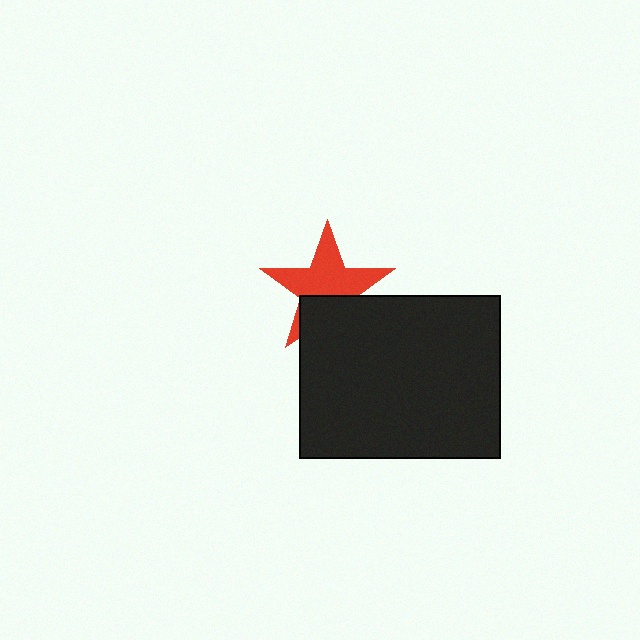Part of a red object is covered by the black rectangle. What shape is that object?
It is a star.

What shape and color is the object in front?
The object in front is a black rectangle.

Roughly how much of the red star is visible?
Most of it is visible (roughly 65%).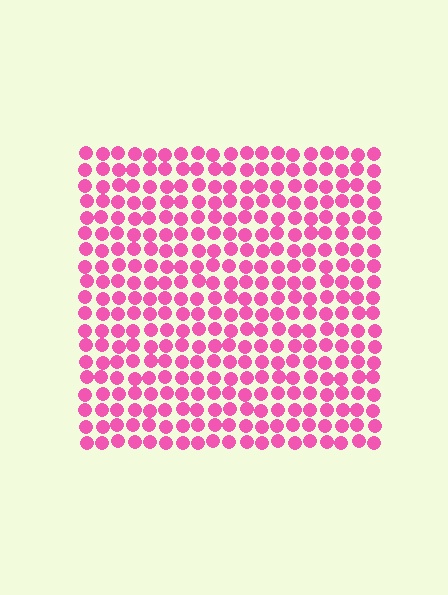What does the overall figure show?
The overall figure shows a square.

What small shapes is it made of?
It is made of small circles.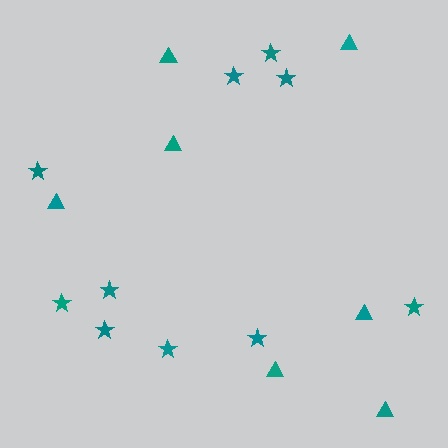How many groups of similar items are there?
There are 2 groups: one group of stars (10) and one group of triangles (7).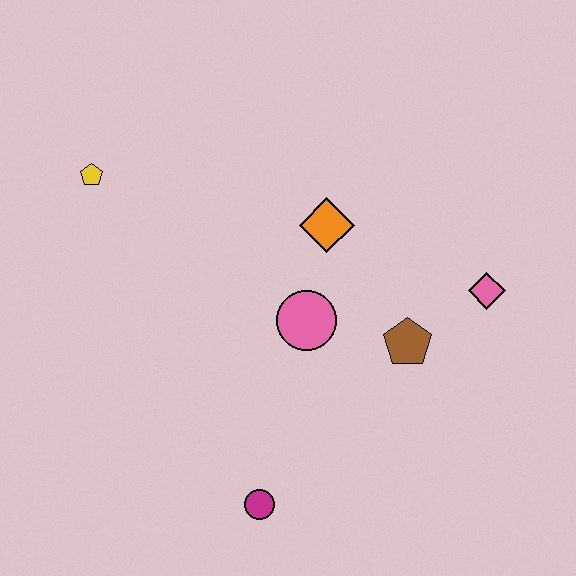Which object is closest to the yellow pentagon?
The orange diamond is closest to the yellow pentagon.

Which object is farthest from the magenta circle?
The yellow pentagon is farthest from the magenta circle.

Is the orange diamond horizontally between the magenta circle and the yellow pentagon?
No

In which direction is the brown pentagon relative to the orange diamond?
The brown pentagon is below the orange diamond.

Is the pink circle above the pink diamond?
No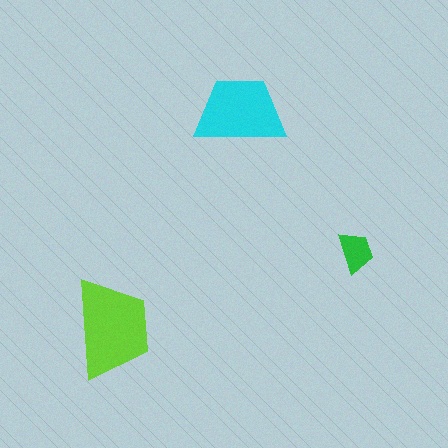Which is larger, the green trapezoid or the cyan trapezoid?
The cyan one.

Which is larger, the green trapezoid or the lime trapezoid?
The lime one.